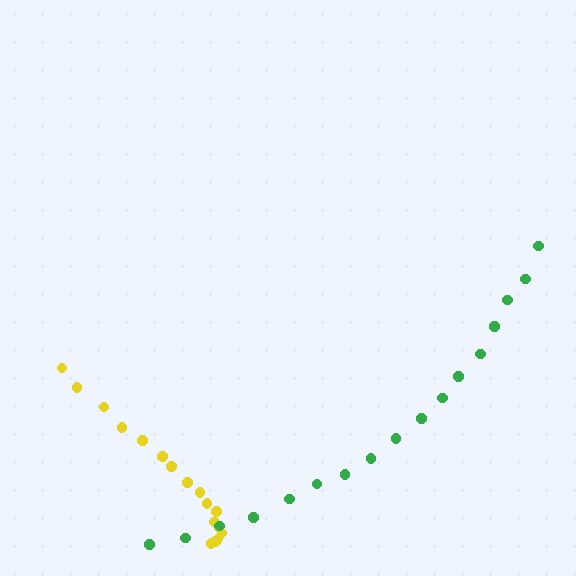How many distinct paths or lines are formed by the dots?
There are 2 distinct paths.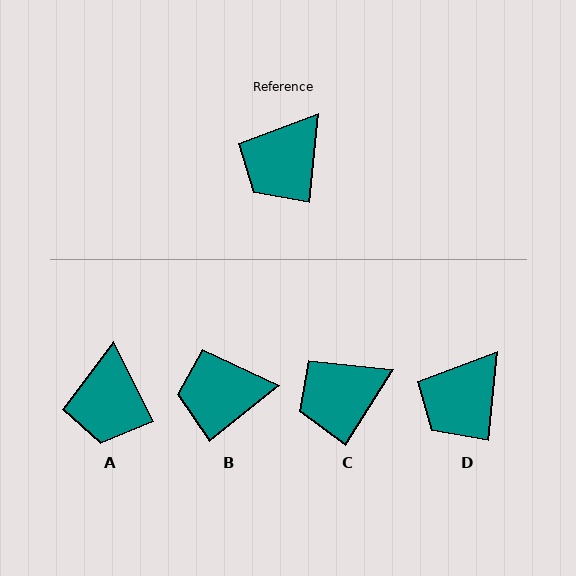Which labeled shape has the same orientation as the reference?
D.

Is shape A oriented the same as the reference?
No, it is off by about 33 degrees.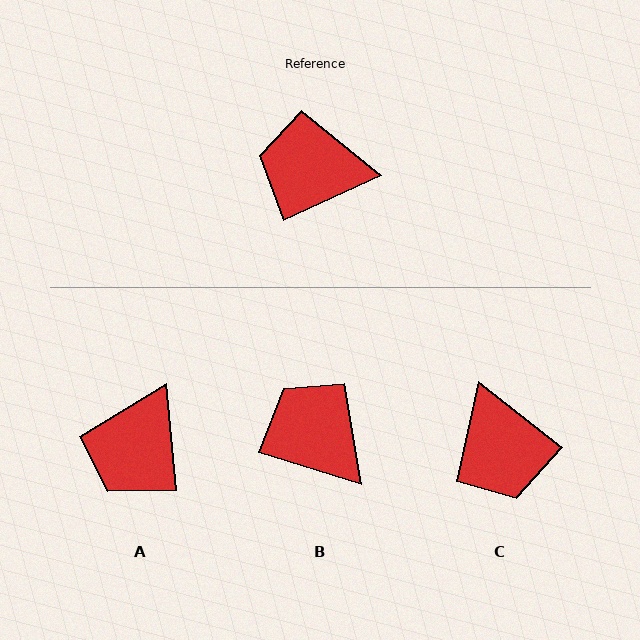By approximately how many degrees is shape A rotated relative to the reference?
Approximately 71 degrees counter-clockwise.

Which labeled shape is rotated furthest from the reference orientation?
C, about 117 degrees away.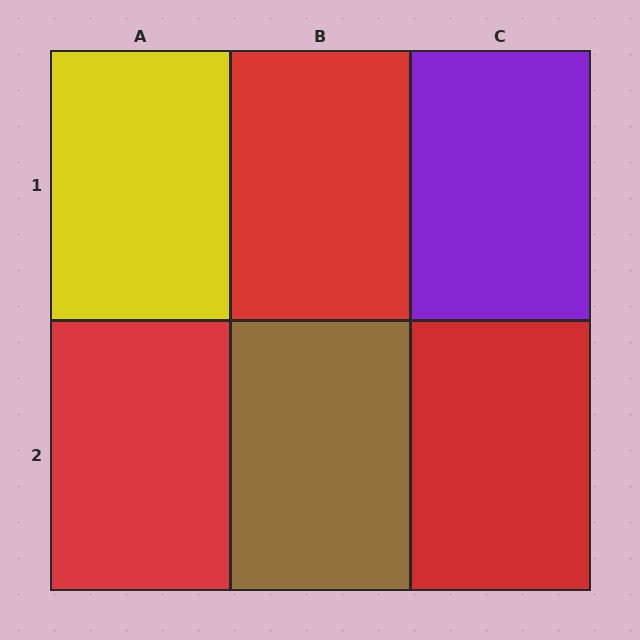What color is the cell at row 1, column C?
Purple.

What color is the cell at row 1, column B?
Red.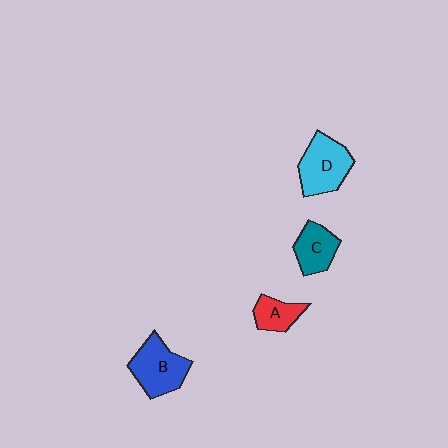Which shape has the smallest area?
Shape A (red).